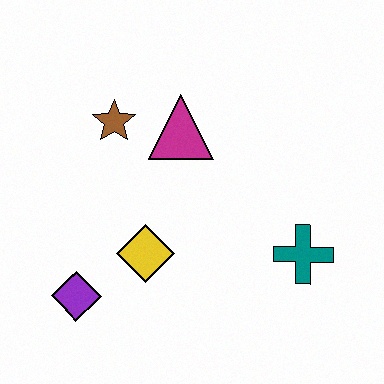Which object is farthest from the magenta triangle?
The purple diamond is farthest from the magenta triangle.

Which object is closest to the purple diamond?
The yellow diamond is closest to the purple diamond.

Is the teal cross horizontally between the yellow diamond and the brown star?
No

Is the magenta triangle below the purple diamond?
No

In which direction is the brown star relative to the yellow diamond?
The brown star is above the yellow diamond.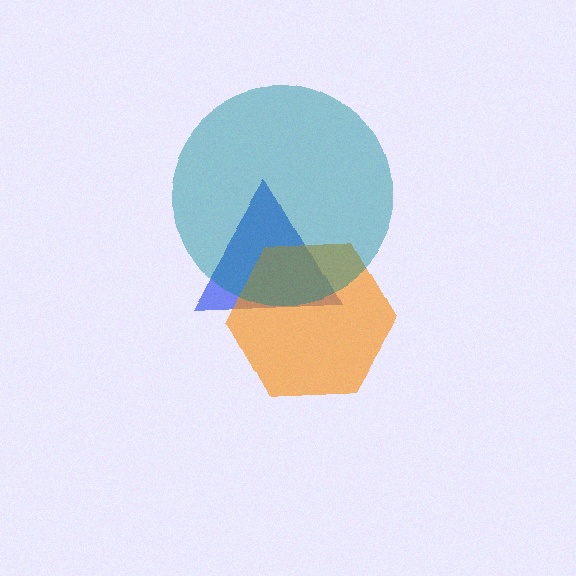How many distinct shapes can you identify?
There are 3 distinct shapes: a blue triangle, an orange hexagon, a teal circle.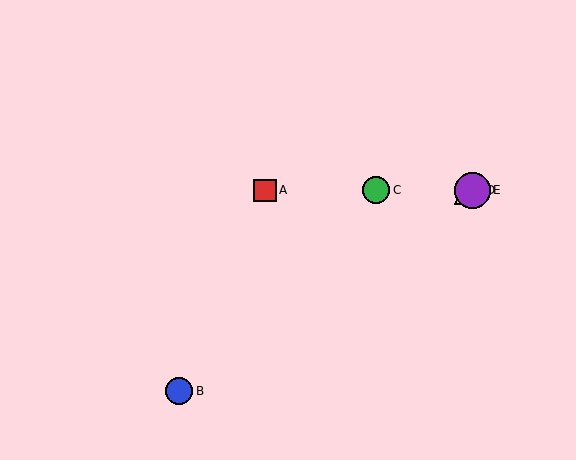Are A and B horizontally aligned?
No, A is at y≈190 and B is at y≈391.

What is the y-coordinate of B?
Object B is at y≈391.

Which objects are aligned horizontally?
Objects A, C, D, E are aligned horizontally.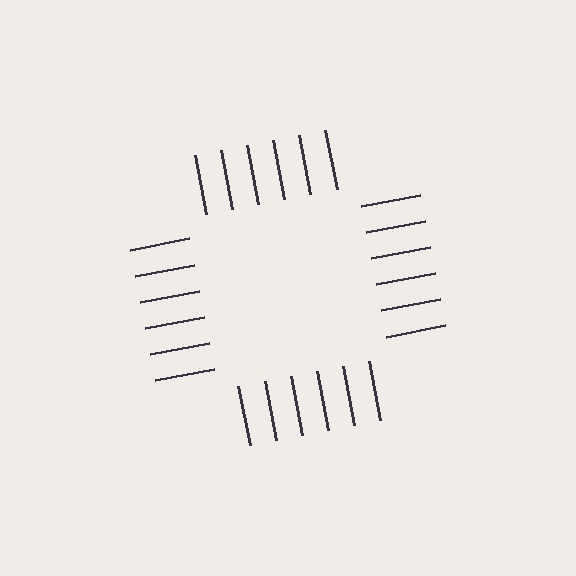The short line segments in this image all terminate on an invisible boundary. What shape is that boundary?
An illusory square — the line segments terminate on its edges but no continuous stroke is drawn.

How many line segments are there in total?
24 — 6 along each of the 4 edges.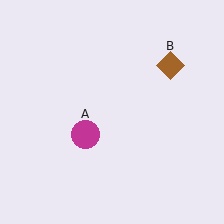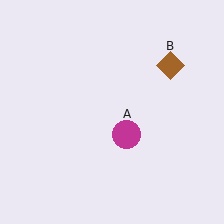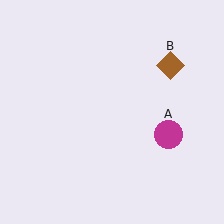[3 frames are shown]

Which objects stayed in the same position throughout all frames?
Brown diamond (object B) remained stationary.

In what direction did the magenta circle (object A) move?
The magenta circle (object A) moved right.